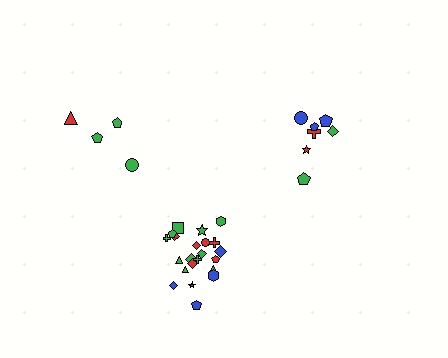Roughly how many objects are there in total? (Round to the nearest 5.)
Roughly 35 objects in total.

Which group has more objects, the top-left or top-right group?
The top-right group.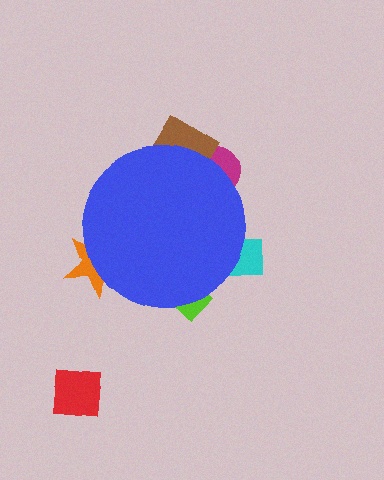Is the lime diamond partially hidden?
Yes, the lime diamond is partially hidden behind the blue circle.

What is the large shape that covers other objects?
A blue circle.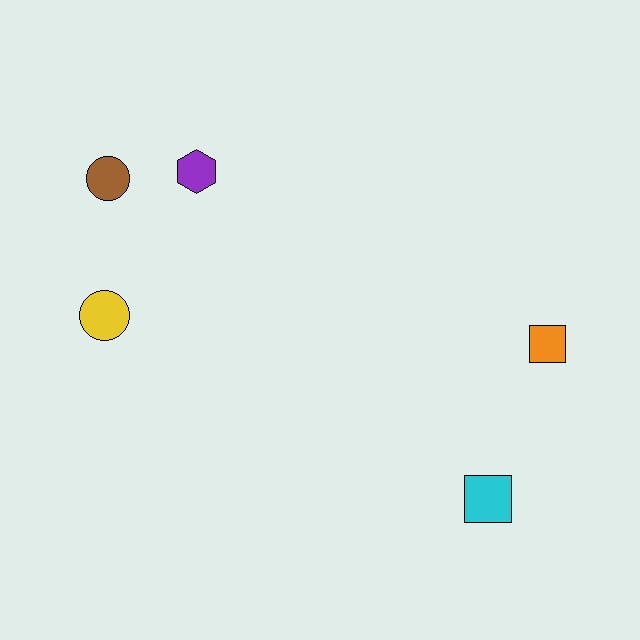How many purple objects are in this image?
There is 1 purple object.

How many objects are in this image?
There are 5 objects.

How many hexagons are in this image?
There is 1 hexagon.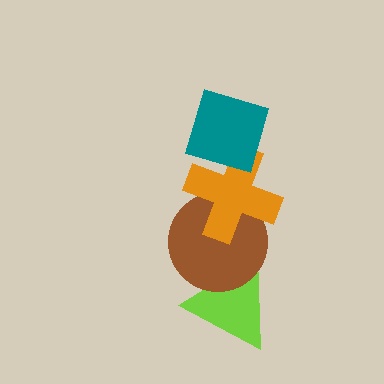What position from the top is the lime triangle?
The lime triangle is 4th from the top.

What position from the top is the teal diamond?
The teal diamond is 1st from the top.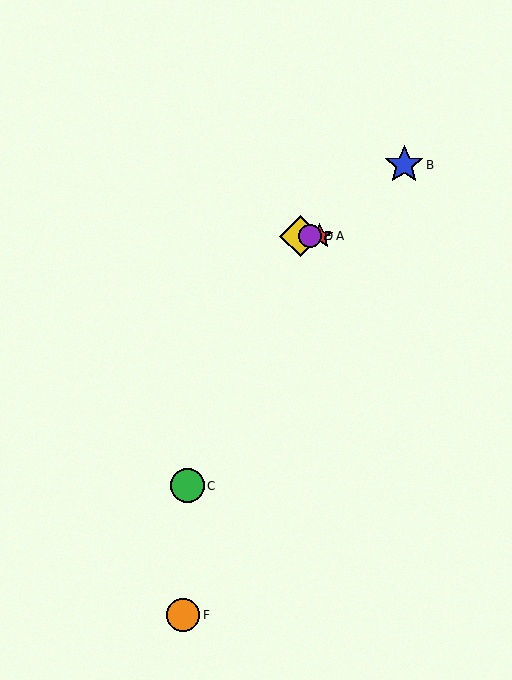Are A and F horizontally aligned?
No, A is at y≈236 and F is at y≈615.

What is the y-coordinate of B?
Object B is at y≈165.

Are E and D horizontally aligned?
Yes, both are at y≈236.